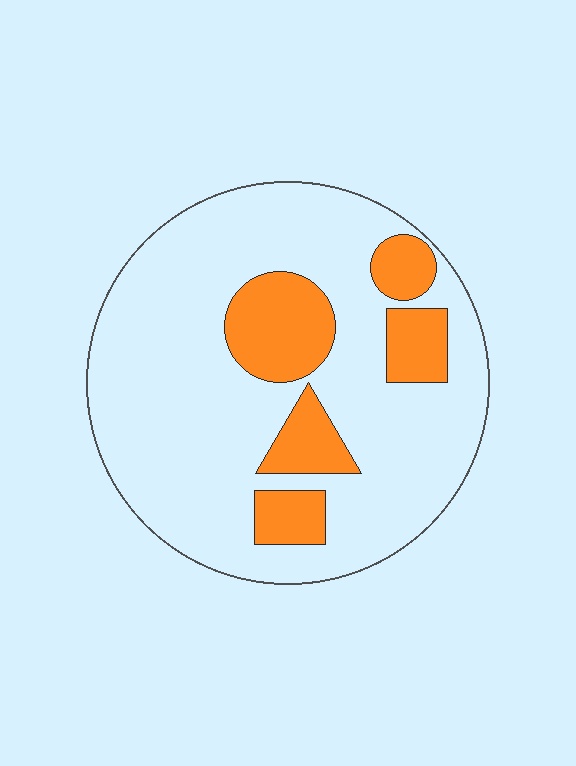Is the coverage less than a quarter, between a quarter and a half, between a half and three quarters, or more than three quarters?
Less than a quarter.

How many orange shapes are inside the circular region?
5.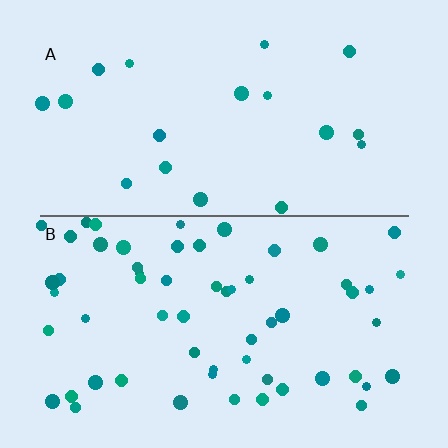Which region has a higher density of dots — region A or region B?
B (the bottom).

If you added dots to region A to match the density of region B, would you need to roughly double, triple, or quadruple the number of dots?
Approximately triple.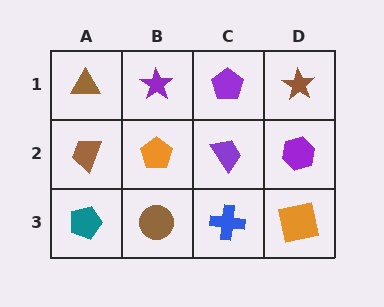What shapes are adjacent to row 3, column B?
An orange pentagon (row 2, column B), a teal pentagon (row 3, column A), a blue cross (row 3, column C).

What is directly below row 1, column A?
A brown trapezoid.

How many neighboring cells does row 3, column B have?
3.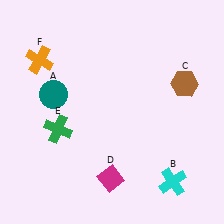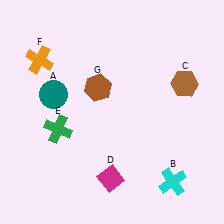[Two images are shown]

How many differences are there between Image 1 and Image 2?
There is 1 difference between the two images.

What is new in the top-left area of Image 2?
A brown hexagon (G) was added in the top-left area of Image 2.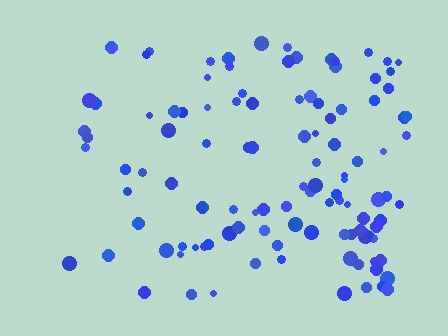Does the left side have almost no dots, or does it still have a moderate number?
Still a moderate number, just noticeably fewer than the right.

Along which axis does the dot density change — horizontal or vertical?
Horizontal.